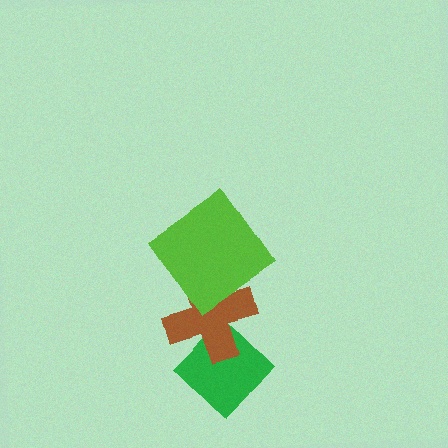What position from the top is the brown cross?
The brown cross is 2nd from the top.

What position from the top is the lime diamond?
The lime diamond is 1st from the top.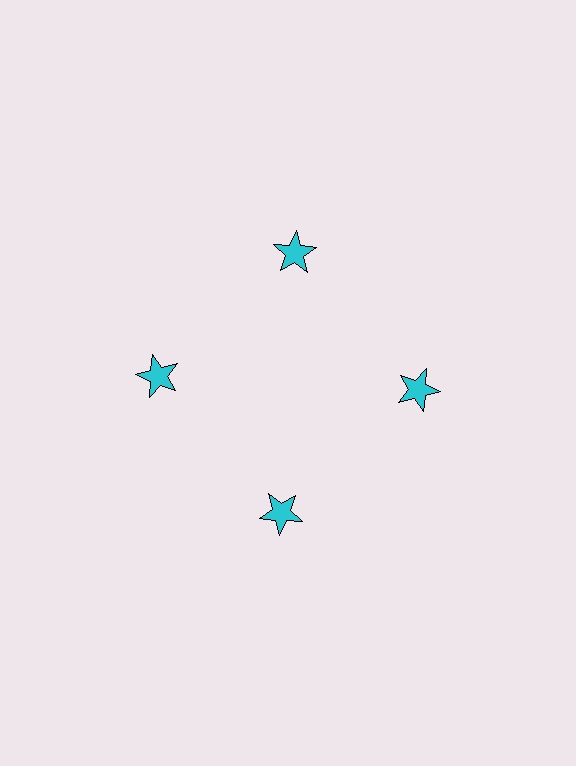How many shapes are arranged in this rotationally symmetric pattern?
There are 4 shapes, arranged in 4 groups of 1.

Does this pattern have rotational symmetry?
Yes, this pattern has 4-fold rotational symmetry. It looks the same after rotating 90 degrees around the center.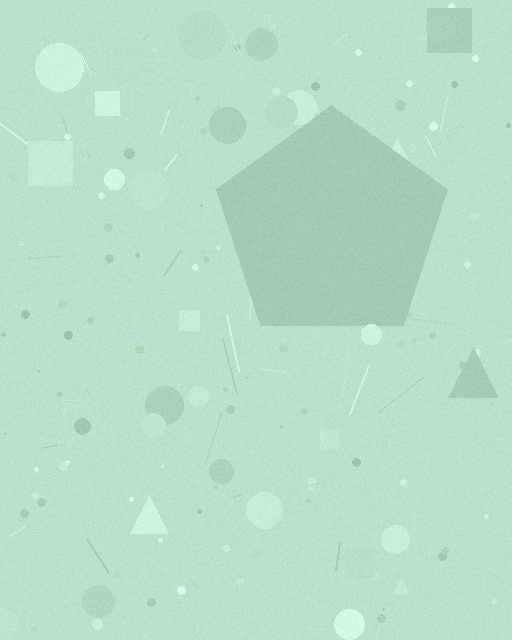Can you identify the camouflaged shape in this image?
The camouflaged shape is a pentagon.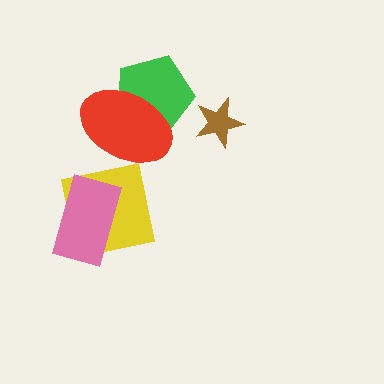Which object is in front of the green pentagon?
The red ellipse is in front of the green pentagon.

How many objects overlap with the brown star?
0 objects overlap with the brown star.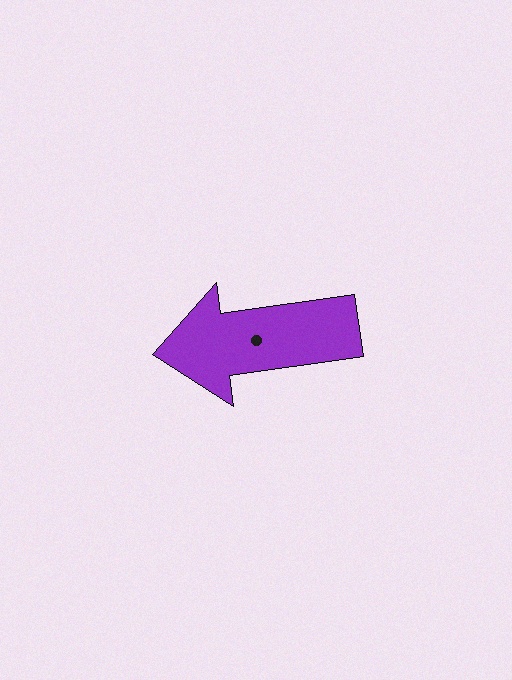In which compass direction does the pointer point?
West.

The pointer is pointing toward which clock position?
Roughly 9 o'clock.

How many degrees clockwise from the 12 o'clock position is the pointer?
Approximately 262 degrees.